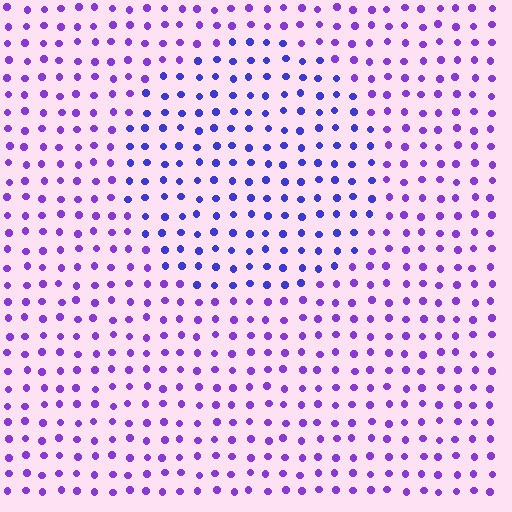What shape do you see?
I see a circle.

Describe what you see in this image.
The image is filled with small purple elements in a uniform arrangement. A circle-shaped region is visible where the elements are tinted to a slightly different hue, forming a subtle color boundary.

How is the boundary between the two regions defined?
The boundary is defined purely by a slight shift in hue (about 30 degrees). Spacing, size, and orientation are identical on both sides.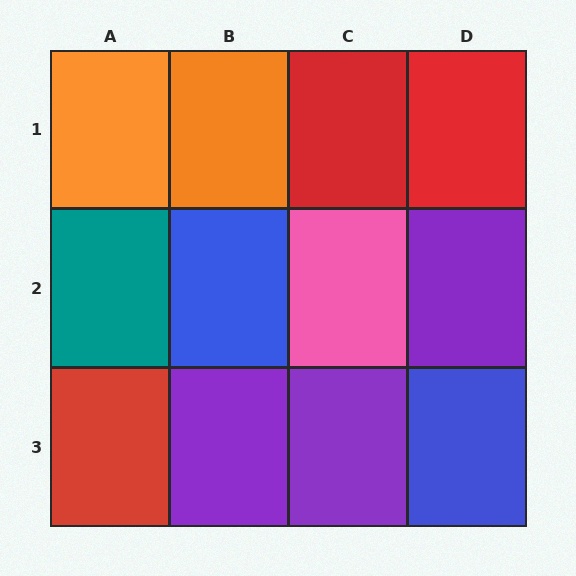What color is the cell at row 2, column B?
Blue.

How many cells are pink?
1 cell is pink.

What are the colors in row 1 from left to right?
Orange, orange, red, red.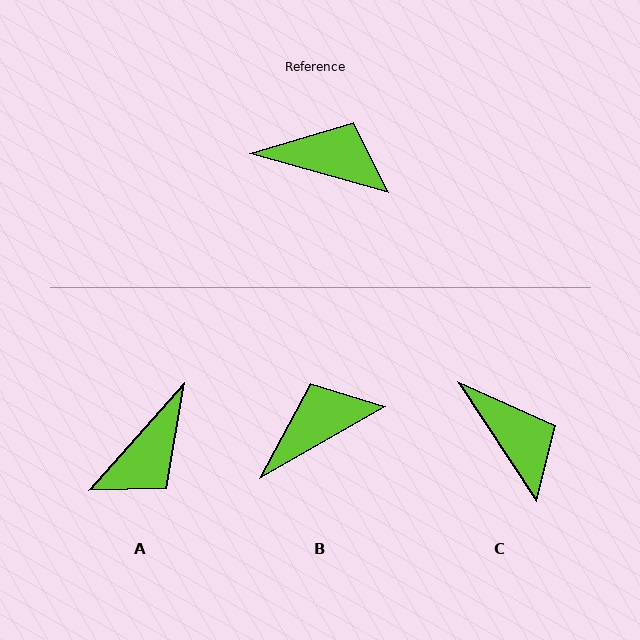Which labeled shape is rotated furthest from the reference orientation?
A, about 116 degrees away.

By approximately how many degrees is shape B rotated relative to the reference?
Approximately 46 degrees counter-clockwise.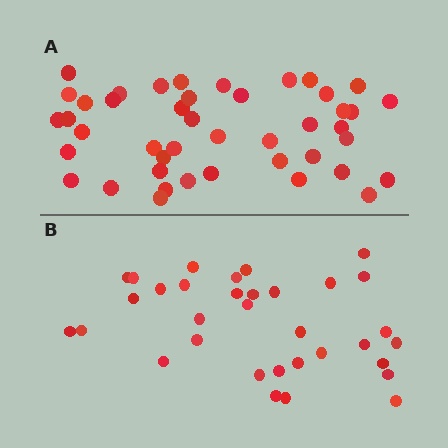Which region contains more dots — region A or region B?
Region A (the top region) has more dots.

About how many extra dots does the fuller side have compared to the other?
Region A has roughly 12 or so more dots than region B.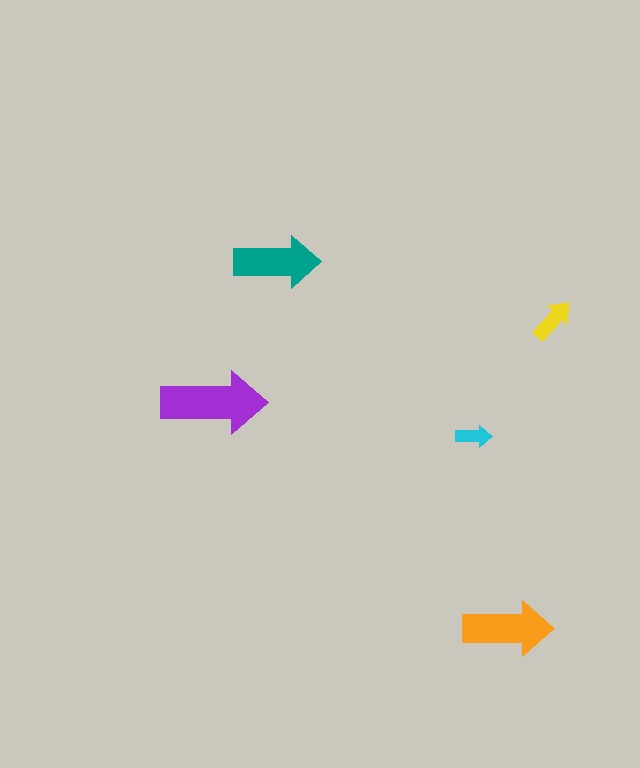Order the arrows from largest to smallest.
the purple one, the orange one, the teal one, the yellow one, the cyan one.